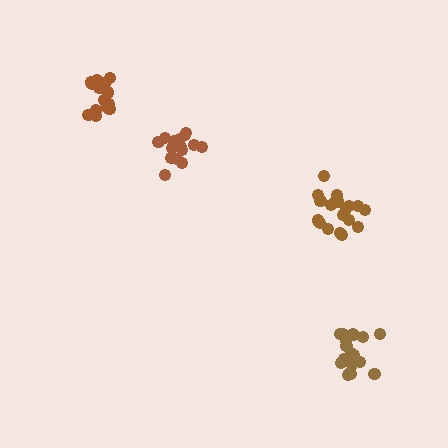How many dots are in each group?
Group 1: 18 dots, Group 2: 17 dots, Group 3: 20 dots, Group 4: 18 dots (73 total).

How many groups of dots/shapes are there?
There are 4 groups.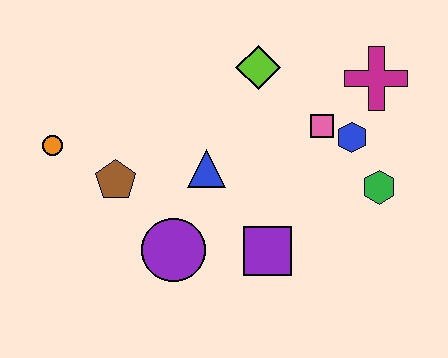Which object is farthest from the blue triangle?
The magenta cross is farthest from the blue triangle.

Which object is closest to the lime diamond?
The pink square is closest to the lime diamond.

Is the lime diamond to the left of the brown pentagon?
No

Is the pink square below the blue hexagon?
No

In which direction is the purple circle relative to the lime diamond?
The purple circle is below the lime diamond.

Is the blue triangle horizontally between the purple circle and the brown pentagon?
No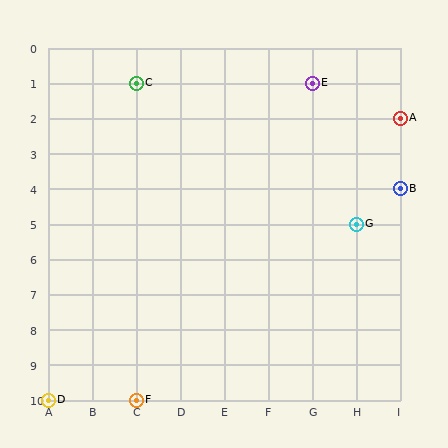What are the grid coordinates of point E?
Point E is at grid coordinates (G, 1).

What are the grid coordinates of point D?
Point D is at grid coordinates (A, 10).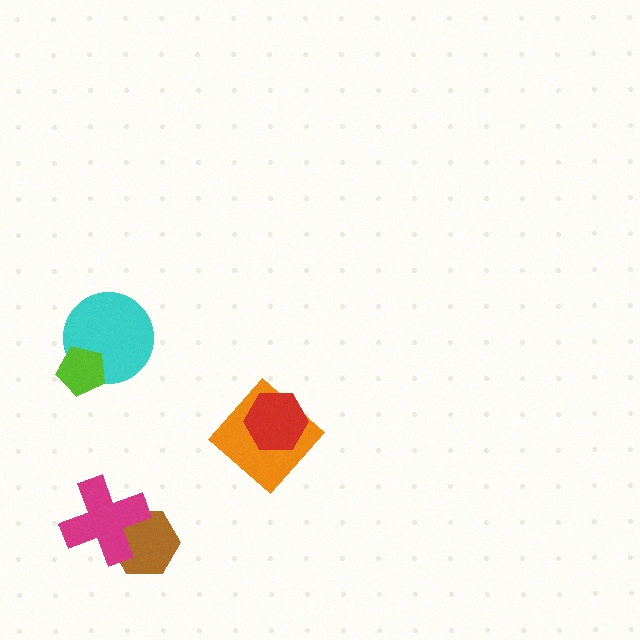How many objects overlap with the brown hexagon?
1 object overlaps with the brown hexagon.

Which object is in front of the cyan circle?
The lime pentagon is in front of the cyan circle.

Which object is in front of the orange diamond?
The red hexagon is in front of the orange diamond.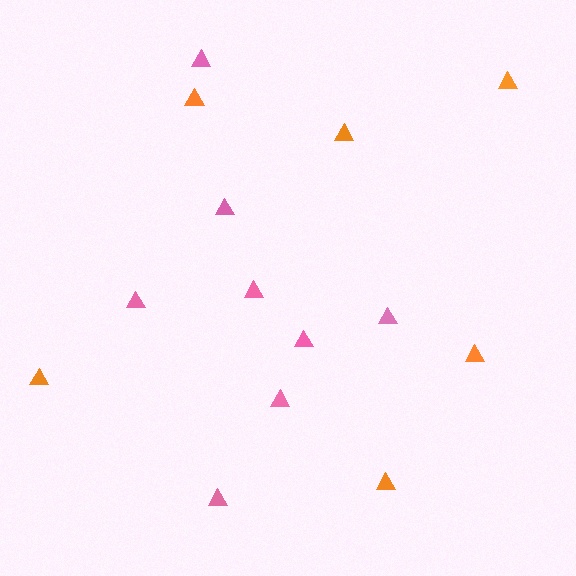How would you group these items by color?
There are 2 groups: one group of orange triangles (6) and one group of pink triangles (8).